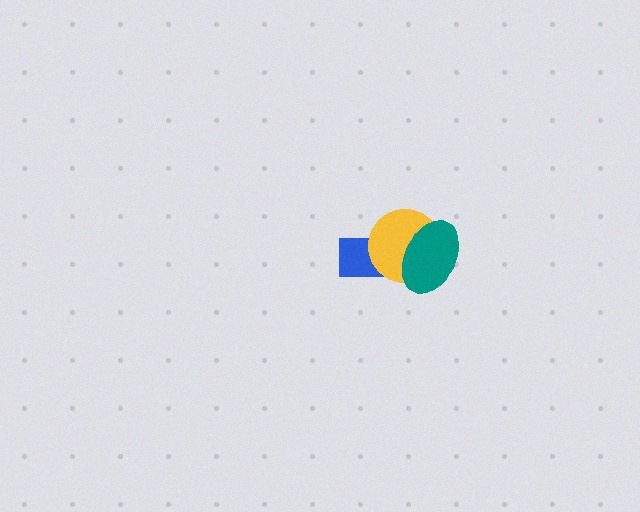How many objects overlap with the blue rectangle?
2 objects overlap with the blue rectangle.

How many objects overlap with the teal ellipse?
2 objects overlap with the teal ellipse.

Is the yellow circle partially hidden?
Yes, it is partially covered by another shape.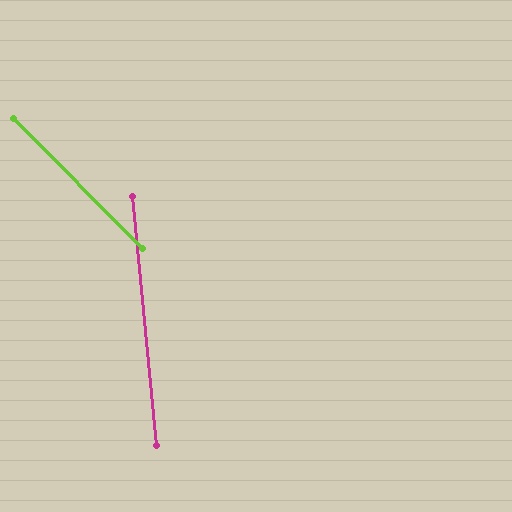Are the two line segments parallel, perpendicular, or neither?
Neither parallel nor perpendicular — they differ by about 39°.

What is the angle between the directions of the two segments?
Approximately 39 degrees.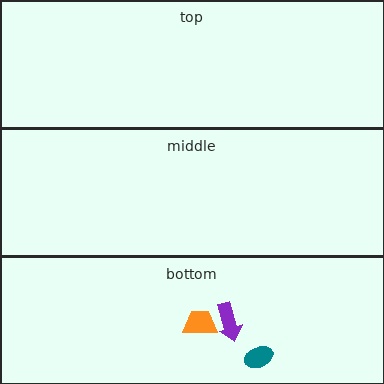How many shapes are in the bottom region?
3.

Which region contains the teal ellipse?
The bottom region.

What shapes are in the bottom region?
The teal ellipse, the purple arrow, the orange trapezoid.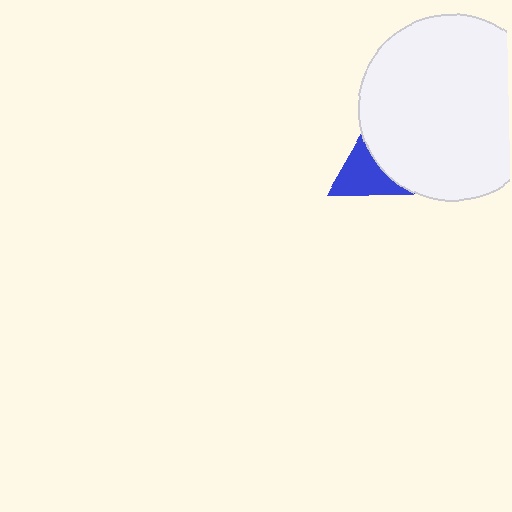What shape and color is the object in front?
The object in front is a white circle.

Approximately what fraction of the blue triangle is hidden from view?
Roughly 55% of the blue triangle is hidden behind the white circle.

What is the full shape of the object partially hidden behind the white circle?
The partially hidden object is a blue triangle.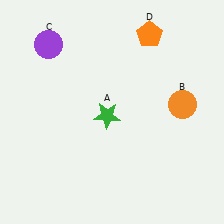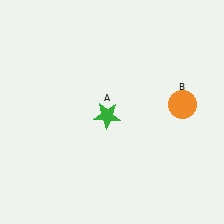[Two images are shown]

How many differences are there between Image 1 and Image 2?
There are 2 differences between the two images.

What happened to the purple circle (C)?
The purple circle (C) was removed in Image 2. It was in the top-left area of Image 1.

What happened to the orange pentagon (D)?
The orange pentagon (D) was removed in Image 2. It was in the top-right area of Image 1.